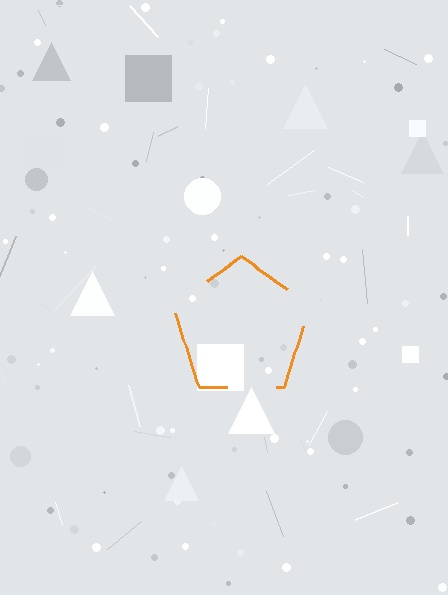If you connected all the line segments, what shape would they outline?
They would outline a pentagon.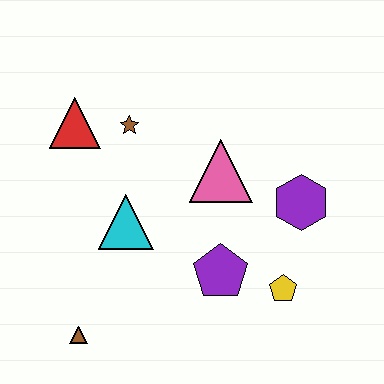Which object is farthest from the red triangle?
The yellow pentagon is farthest from the red triangle.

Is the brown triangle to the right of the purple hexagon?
No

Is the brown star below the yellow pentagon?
No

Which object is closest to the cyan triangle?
The brown star is closest to the cyan triangle.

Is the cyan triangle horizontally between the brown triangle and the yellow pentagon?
Yes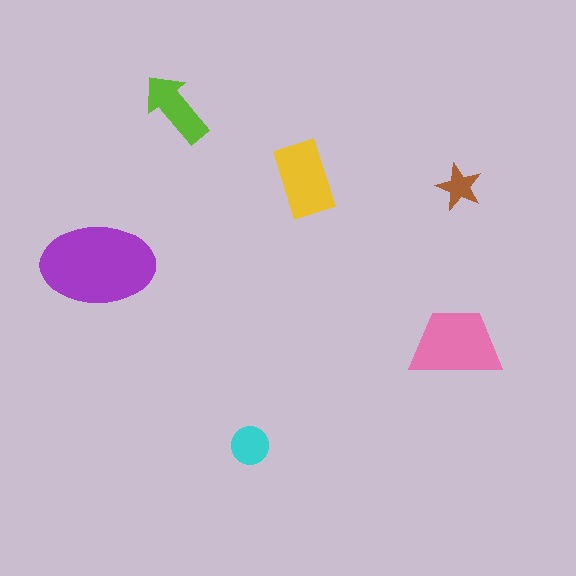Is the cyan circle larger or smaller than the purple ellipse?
Smaller.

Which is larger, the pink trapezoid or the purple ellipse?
The purple ellipse.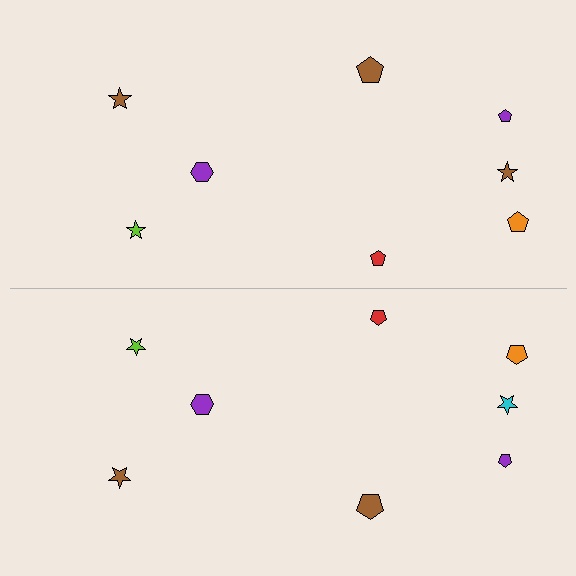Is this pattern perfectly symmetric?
No, the pattern is not perfectly symmetric. The cyan star on the bottom side breaks the symmetry — its mirror counterpart is brown.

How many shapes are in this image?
There are 16 shapes in this image.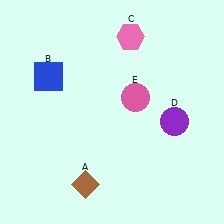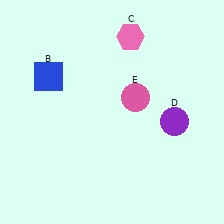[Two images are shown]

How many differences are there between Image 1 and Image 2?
There is 1 difference between the two images.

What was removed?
The brown diamond (A) was removed in Image 2.